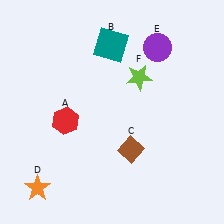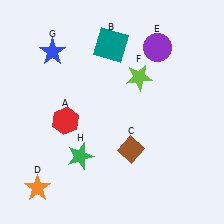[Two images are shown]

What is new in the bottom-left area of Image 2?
A green star (H) was added in the bottom-left area of Image 2.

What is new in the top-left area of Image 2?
A blue star (G) was added in the top-left area of Image 2.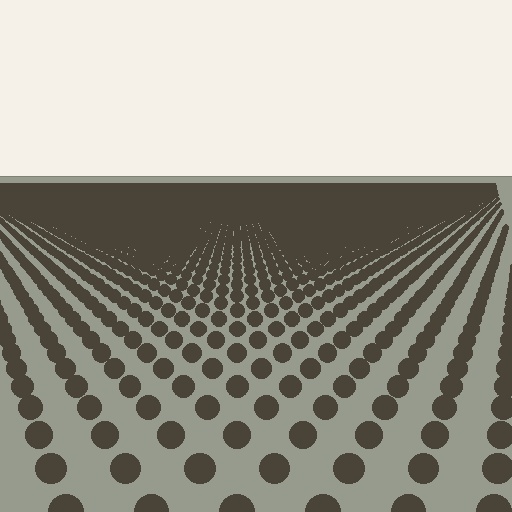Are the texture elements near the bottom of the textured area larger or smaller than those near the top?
Larger. Near the bottom, elements are closer to the viewer and appear at a bigger on-screen size.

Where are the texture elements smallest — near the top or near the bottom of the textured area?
Near the top.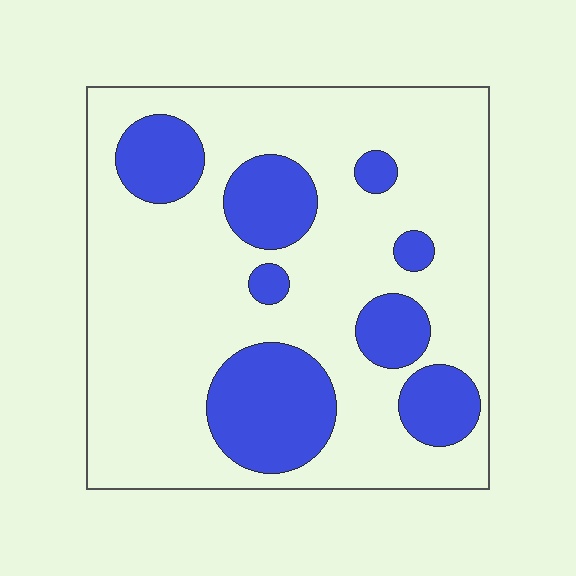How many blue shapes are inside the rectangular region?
8.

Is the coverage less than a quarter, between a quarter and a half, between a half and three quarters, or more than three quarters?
Between a quarter and a half.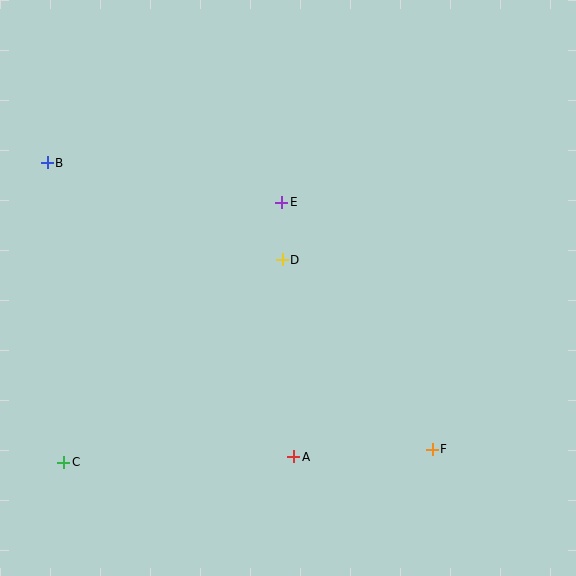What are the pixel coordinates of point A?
Point A is at (294, 457).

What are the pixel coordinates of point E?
Point E is at (282, 202).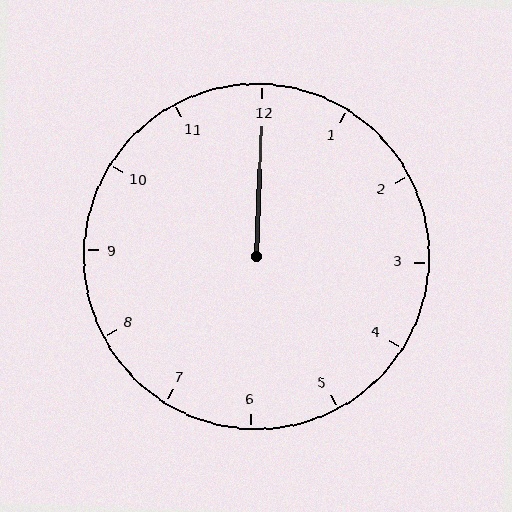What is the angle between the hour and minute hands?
Approximately 0 degrees.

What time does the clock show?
12:00.